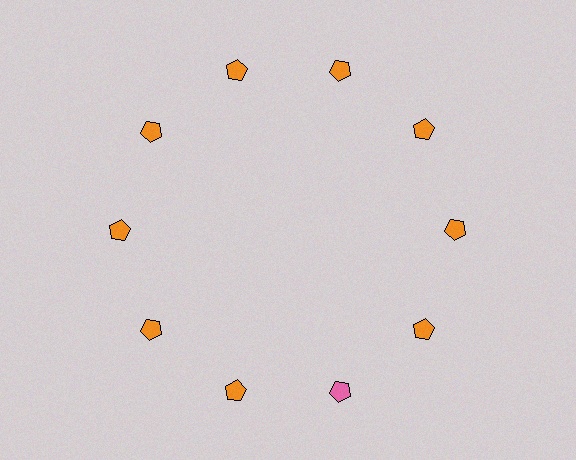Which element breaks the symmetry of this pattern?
The pink pentagon at roughly the 5 o'clock position breaks the symmetry. All other shapes are orange pentagons.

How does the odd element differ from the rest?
It has a different color: pink instead of orange.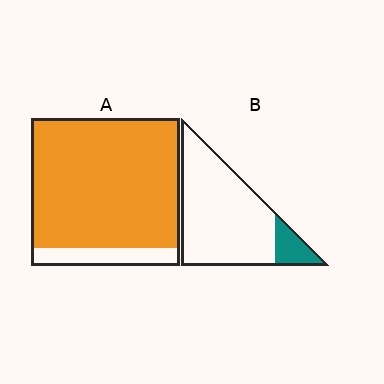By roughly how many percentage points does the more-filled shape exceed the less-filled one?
By roughly 75 percentage points (A over B).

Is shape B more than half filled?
No.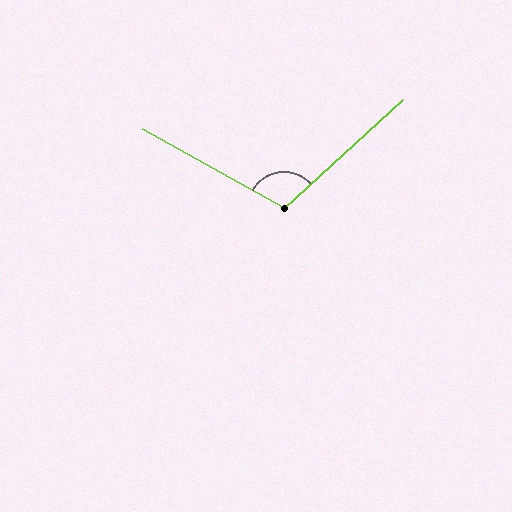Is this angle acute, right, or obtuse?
It is obtuse.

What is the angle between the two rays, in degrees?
Approximately 109 degrees.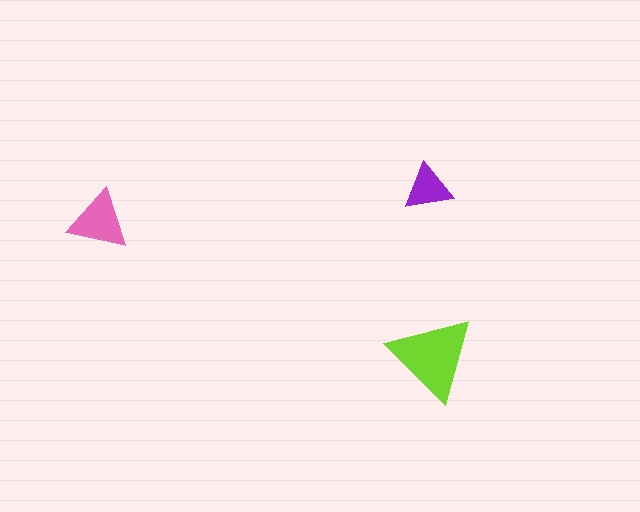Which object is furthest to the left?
The pink triangle is leftmost.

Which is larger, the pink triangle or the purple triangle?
The pink one.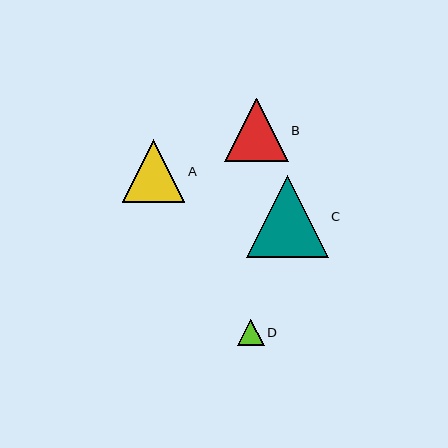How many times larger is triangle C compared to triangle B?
Triangle C is approximately 1.3 times the size of triangle B.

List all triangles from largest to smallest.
From largest to smallest: C, B, A, D.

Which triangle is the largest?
Triangle C is the largest with a size of approximately 82 pixels.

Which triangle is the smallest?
Triangle D is the smallest with a size of approximately 27 pixels.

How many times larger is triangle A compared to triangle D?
Triangle A is approximately 2.3 times the size of triangle D.